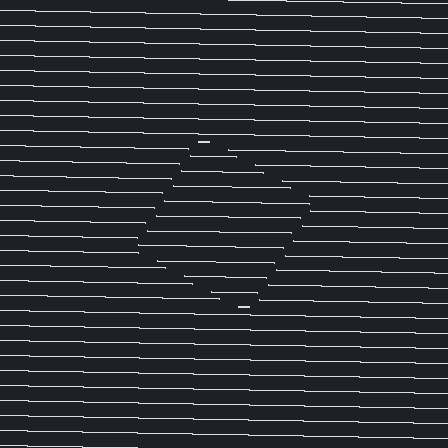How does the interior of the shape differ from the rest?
The interior of the shape contains the same grating, shifted by half a period — the contour is defined by the phase discontinuity where line-ends from the inner and outer gratings abut.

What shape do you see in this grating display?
An illusory square. The interior of the shape contains the same grating, shifted by half a period — the contour is defined by the phase discontinuity where line-ends from the inner and outer gratings abut.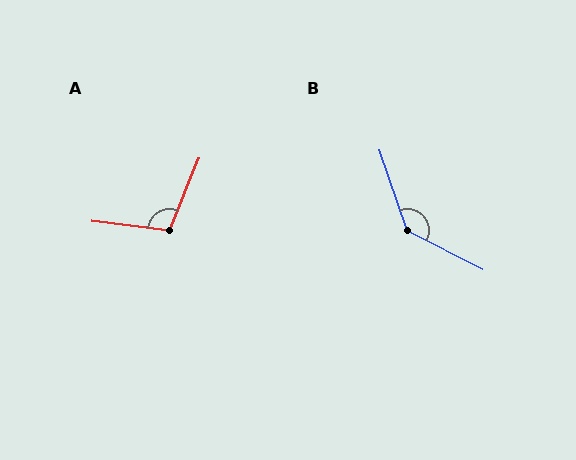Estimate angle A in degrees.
Approximately 105 degrees.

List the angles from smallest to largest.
A (105°), B (136°).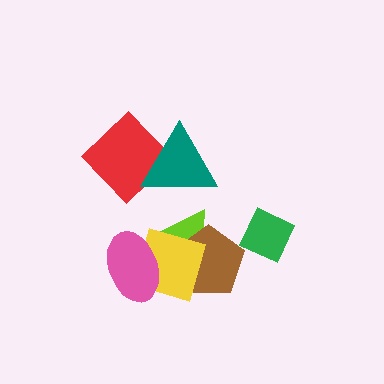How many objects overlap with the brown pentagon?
2 objects overlap with the brown pentagon.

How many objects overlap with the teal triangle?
1 object overlaps with the teal triangle.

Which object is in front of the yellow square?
The pink ellipse is in front of the yellow square.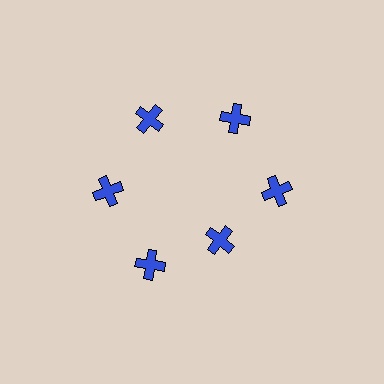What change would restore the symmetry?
The symmetry would be restored by moving it outward, back onto the ring so that all 6 crosses sit at equal angles and equal distance from the center.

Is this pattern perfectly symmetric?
No. The 6 blue crosses are arranged in a ring, but one element near the 5 o'clock position is pulled inward toward the center, breaking the 6-fold rotational symmetry.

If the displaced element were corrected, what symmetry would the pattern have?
It would have 6-fold rotational symmetry — the pattern would map onto itself every 60 degrees.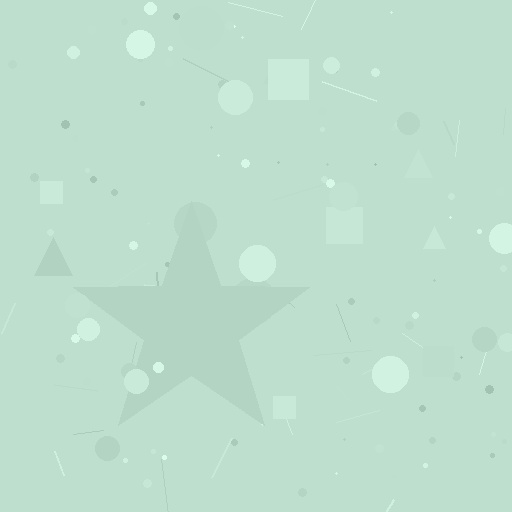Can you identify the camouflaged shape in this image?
The camouflaged shape is a star.